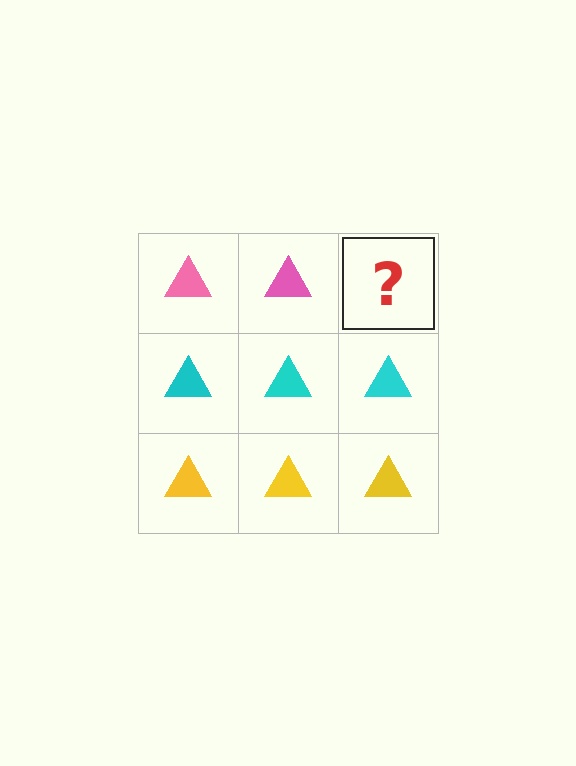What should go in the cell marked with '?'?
The missing cell should contain a pink triangle.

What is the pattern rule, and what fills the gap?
The rule is that each row has a consistent color. The gap should be filled with a pink triangle.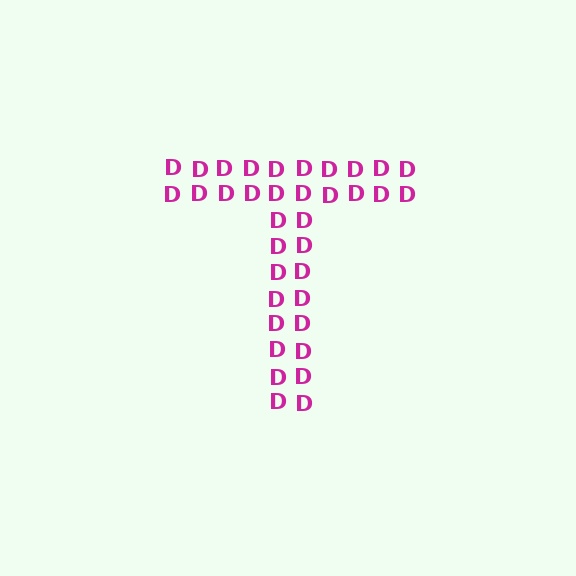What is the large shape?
The large shape is the letter T.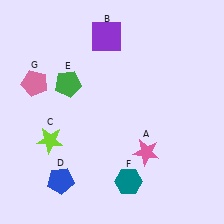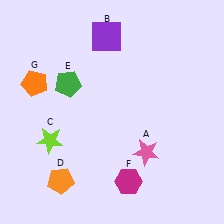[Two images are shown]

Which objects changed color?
D changed from blue to orange. F changed from teal to magenta. G changed from pink to orange.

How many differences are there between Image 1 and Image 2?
There are 3 differences between the two images.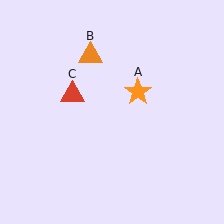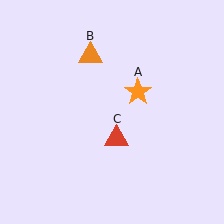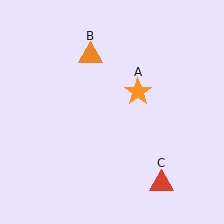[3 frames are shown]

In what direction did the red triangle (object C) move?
The red triangle (object C) moved down and to the right.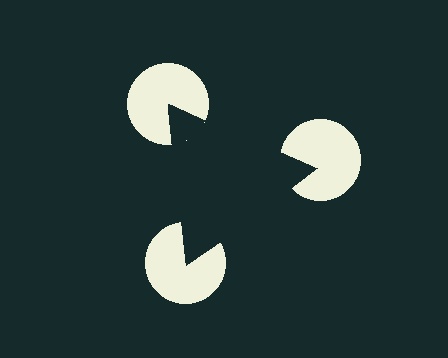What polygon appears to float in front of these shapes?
An illusory triangle — its edges are inferred from the aligned wedge cuts in the pac-man discs, not physically drawn.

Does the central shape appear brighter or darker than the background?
It typically appears slightly darker than the background, even though no actual brightness change is drawn.